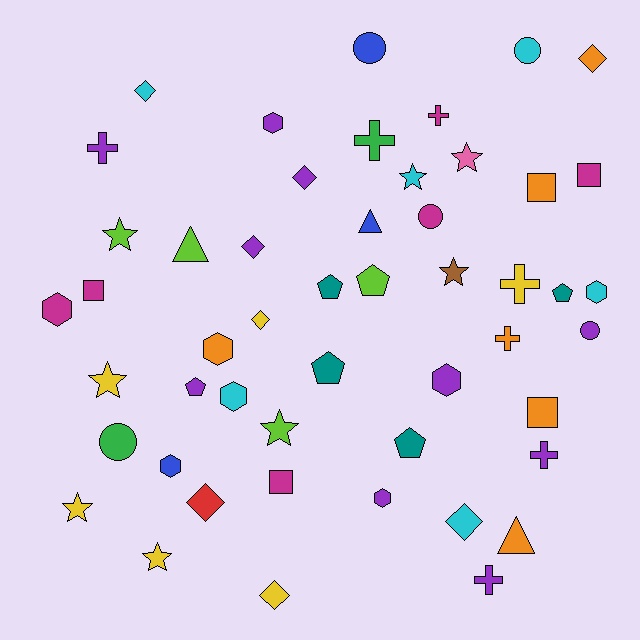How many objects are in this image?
There are 50 objects.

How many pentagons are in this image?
There are 6 pentagons.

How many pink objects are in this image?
There is 1 pink object.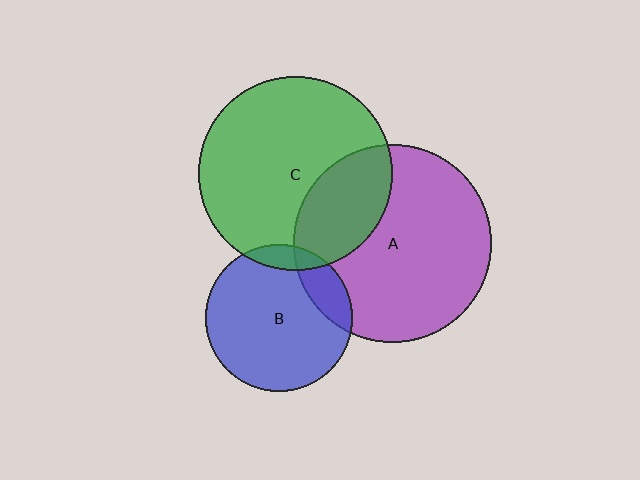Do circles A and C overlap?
Yes.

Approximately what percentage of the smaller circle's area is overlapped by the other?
Approximately 30%.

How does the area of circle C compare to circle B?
Approximately 1.7 times.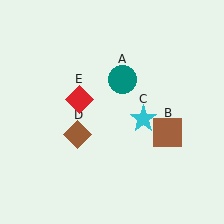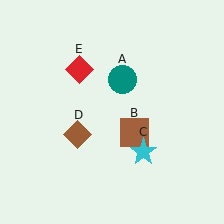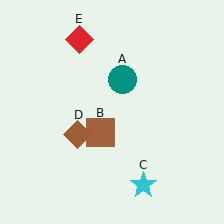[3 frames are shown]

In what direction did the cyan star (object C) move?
The cyan star (object C) moved down.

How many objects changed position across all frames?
3 objects changed position: brown square (object B), cyan star (object C), red diamond (object E).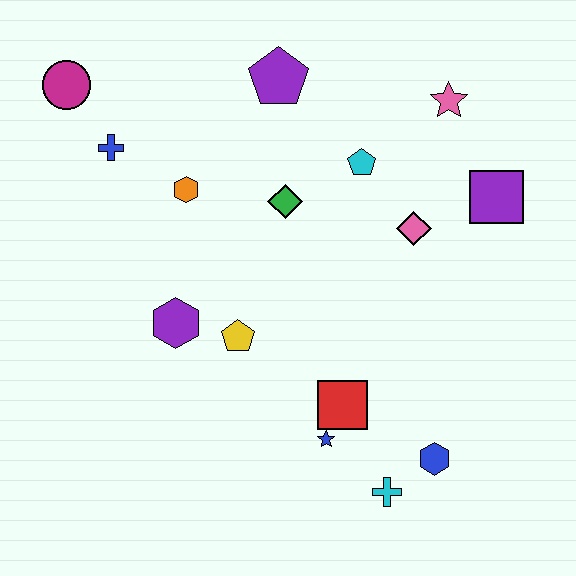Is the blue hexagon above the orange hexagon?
No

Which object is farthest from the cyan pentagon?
The cyan cross is farthest from the cyan pentagon.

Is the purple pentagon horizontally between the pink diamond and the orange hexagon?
Yes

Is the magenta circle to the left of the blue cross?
Yes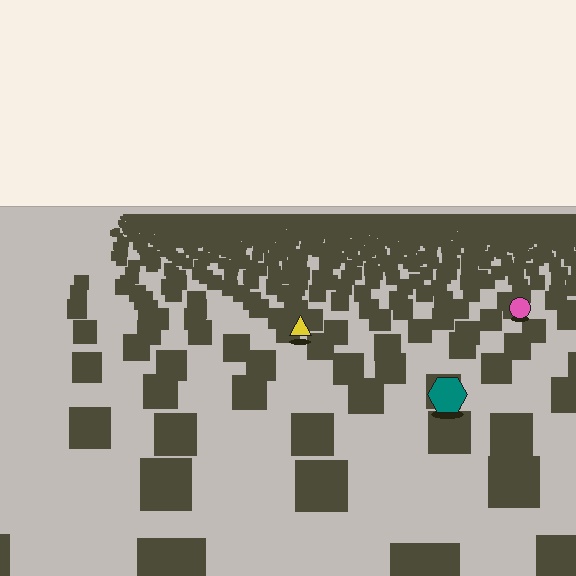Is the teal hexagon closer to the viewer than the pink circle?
Yes. The teal hexagon is closer — you can tell from the texture gradient: the ground texture is coarser near it.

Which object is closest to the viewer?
The teal hexagon is closest. The texture marks near it are larger and more spread out.